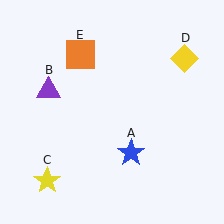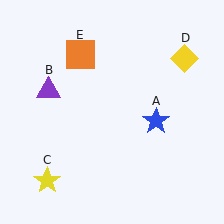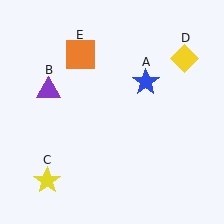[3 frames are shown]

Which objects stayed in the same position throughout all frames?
Purple triangle (object B) and yellow star (object C) and yellow diamond (object D) and orange square (object E) remained stationary.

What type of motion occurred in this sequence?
The blue star (object A) rotated counterclockwise around the center of the scene.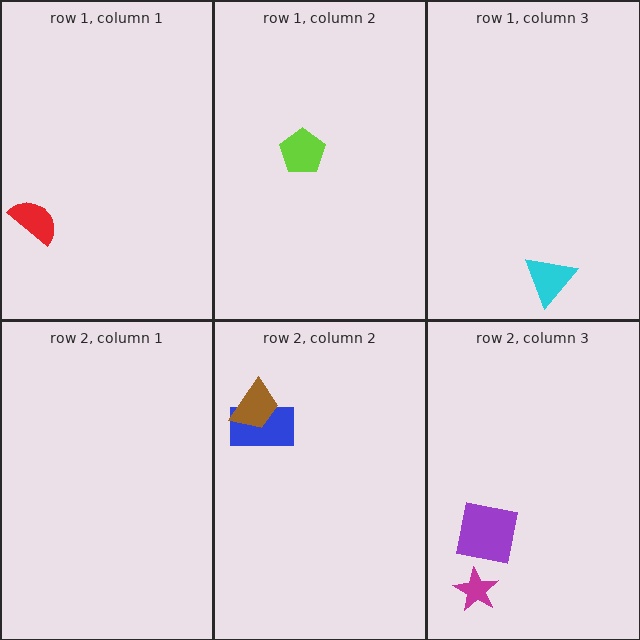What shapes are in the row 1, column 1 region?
The red semicircle.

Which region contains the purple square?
The row 2, column 3 region.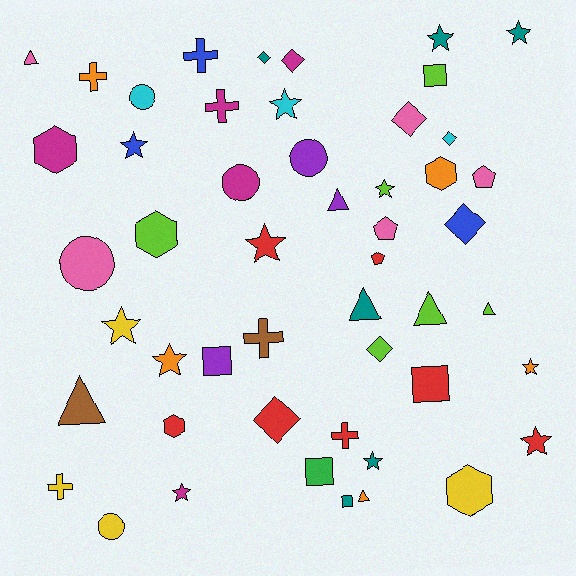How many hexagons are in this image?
There are 5 hexagons.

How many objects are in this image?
There are 50 objects.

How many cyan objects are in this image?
There are 3 cyan objects.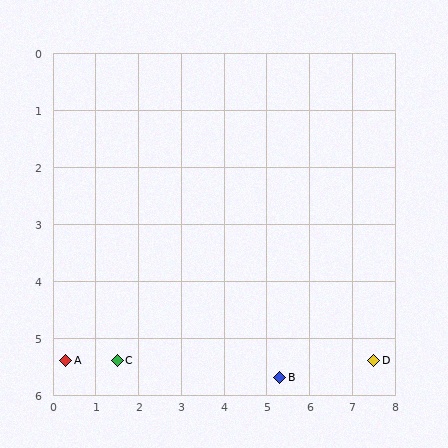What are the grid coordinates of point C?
Point C is at approximately (1.5, 5.4).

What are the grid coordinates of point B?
Point B is at approximately (5.3, 5.7).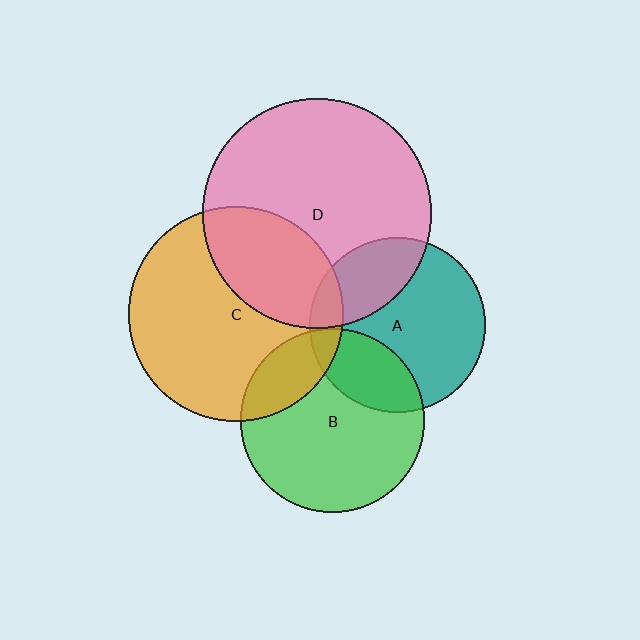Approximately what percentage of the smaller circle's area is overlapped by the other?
Approximately 20%.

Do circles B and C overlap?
Yes.